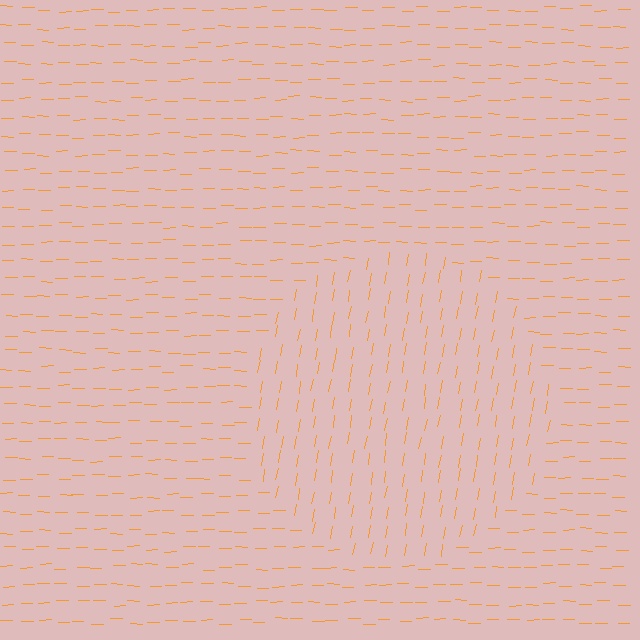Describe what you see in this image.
The image is filled with small orange line segments. A circle region in the image has lines oriented differently from the surrounding lines, creating a visible texture boundary.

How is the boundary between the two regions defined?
The boundary is defined purely by a change in line orientation (approximately 80 degrees difference). All lines are the same color and thickness.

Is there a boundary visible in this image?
Yes, there is a texture boundary formed by a change in line orientation.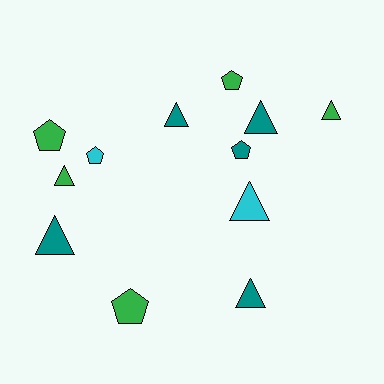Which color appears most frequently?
Green, with 5 objects.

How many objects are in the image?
There are 12 objects.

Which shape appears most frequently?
Triangle, with 7 objects.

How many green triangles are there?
There are 2 green triangles.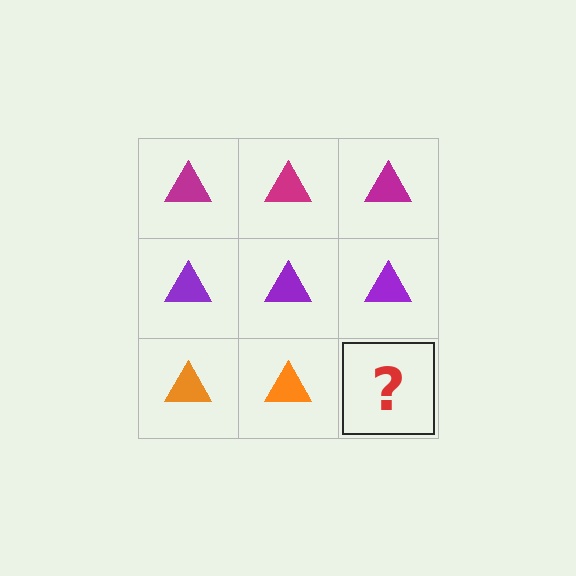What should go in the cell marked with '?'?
The missing cell should contain an orange triangle.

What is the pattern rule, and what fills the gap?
The rule is that each row has a consistent color. The gap should be filled with an orange triangle.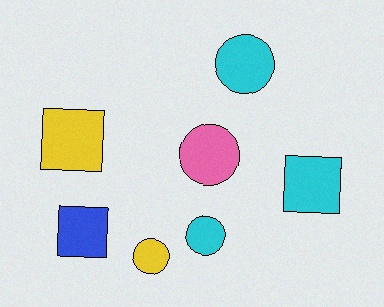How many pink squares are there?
There are no pink squares.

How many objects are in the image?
There are 7 objects.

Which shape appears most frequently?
Circle, with 4 objects.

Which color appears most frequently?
Cyan, with 3 objects.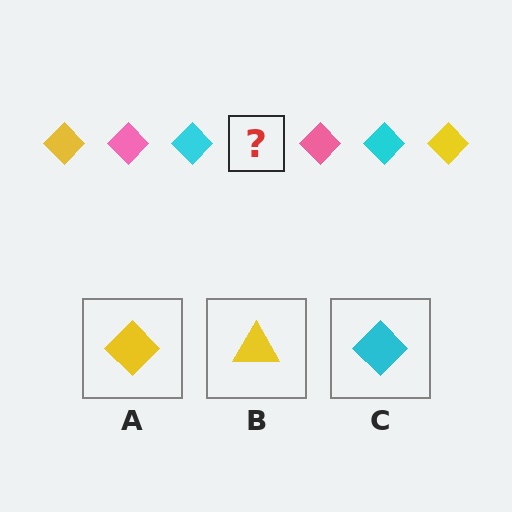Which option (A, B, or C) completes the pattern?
A.